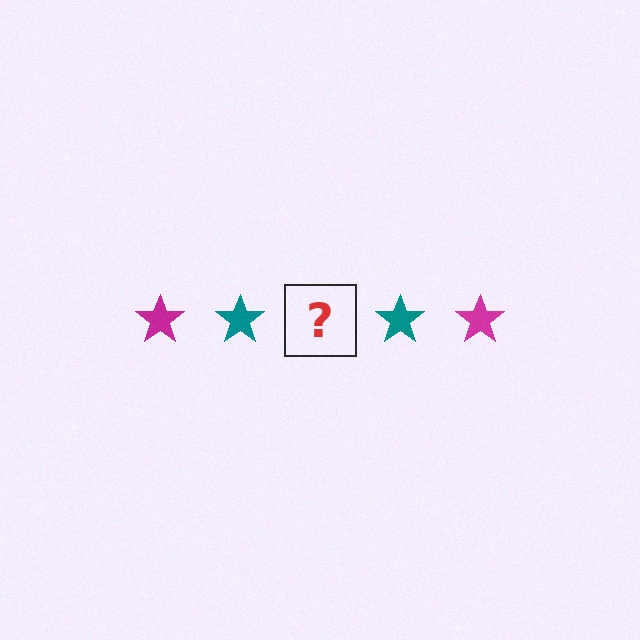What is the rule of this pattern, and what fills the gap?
The rule is that the pattern cycles through magenta, teal stars. The gap should be filled with a magenta star.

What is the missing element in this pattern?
The missing element is a magenta star.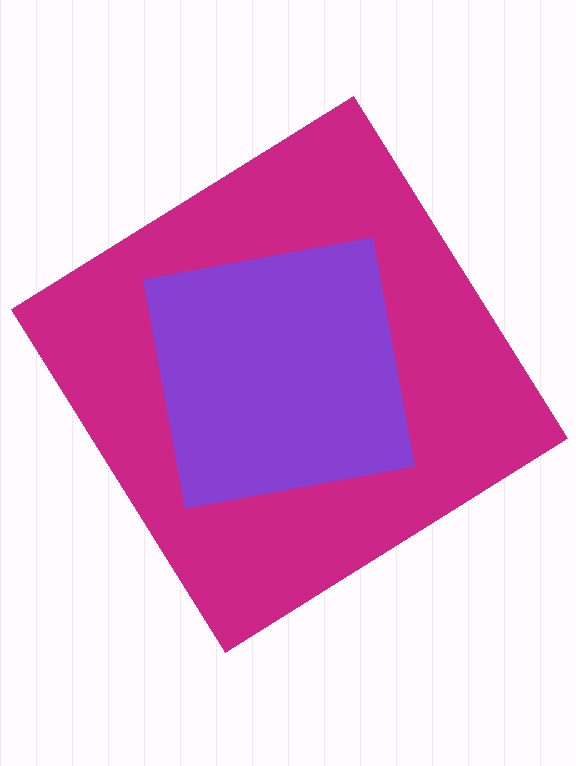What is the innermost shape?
The purple square.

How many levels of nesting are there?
2.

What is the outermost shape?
The magenta diamond.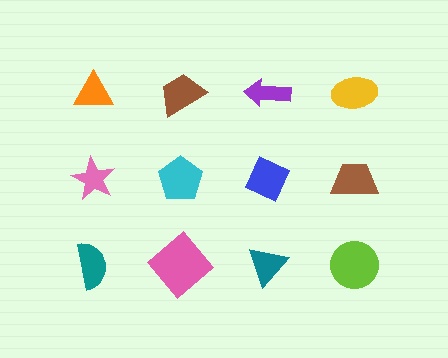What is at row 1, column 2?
A brown trapezoid.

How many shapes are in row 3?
4 shapes.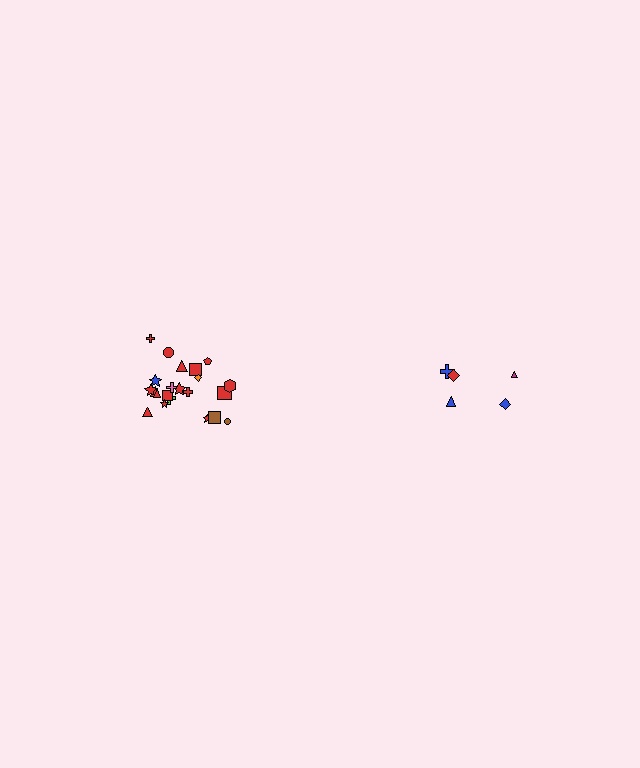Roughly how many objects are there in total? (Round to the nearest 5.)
Roughly 25 objects in total.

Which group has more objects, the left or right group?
The left group.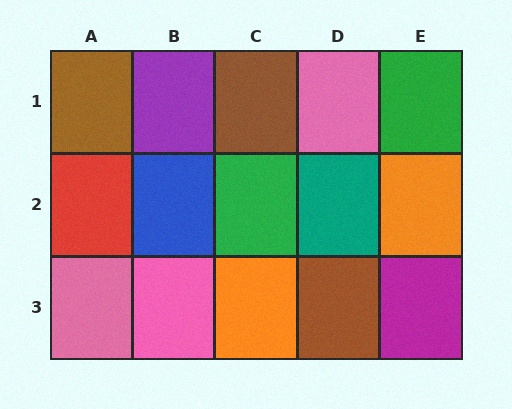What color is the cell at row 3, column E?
Magenta.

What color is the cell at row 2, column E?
Orange.